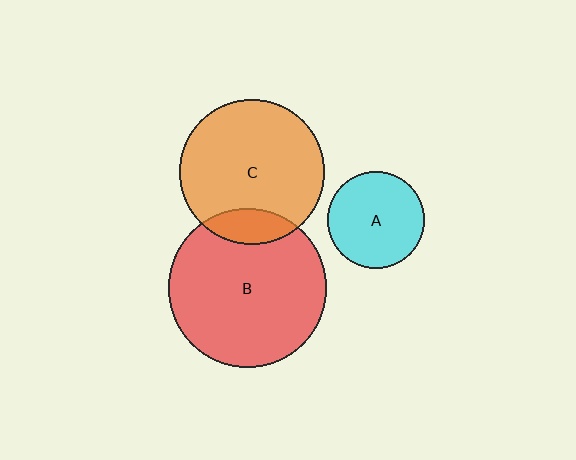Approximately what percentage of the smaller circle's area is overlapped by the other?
Approximately 15%.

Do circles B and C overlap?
Yes.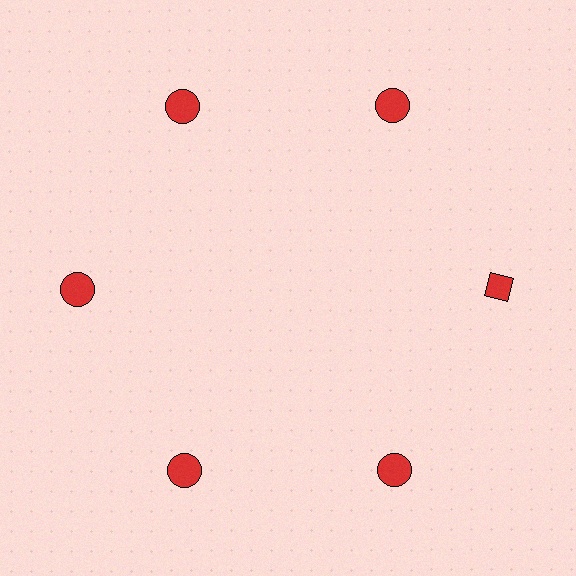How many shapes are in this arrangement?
There are 6 shapes arranged in a ring pattern.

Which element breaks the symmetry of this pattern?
The red diamond at roughly the 3 o'clock position breaks the symmetry. All other shapes are red circles.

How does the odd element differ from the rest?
It has a different shape: diamond instead of circle.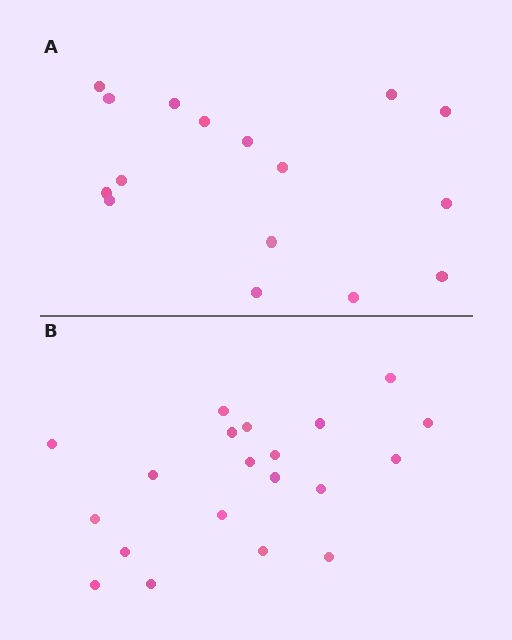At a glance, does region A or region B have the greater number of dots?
Region B (the bottom region) has more dots.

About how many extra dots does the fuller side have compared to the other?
Region B has about 4 more dots than region A.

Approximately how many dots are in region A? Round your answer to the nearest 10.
About 20 dots. (The exact count is 16, which rounds to 20.)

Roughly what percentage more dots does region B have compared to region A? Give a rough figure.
About 25% more.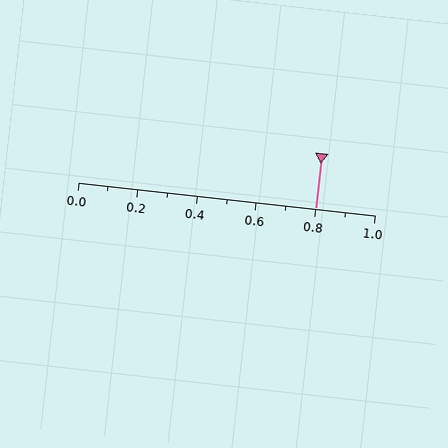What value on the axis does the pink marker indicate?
The marker indicates approximately 0.8.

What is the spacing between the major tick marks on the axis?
The major ticks are spaced 0.2 apart.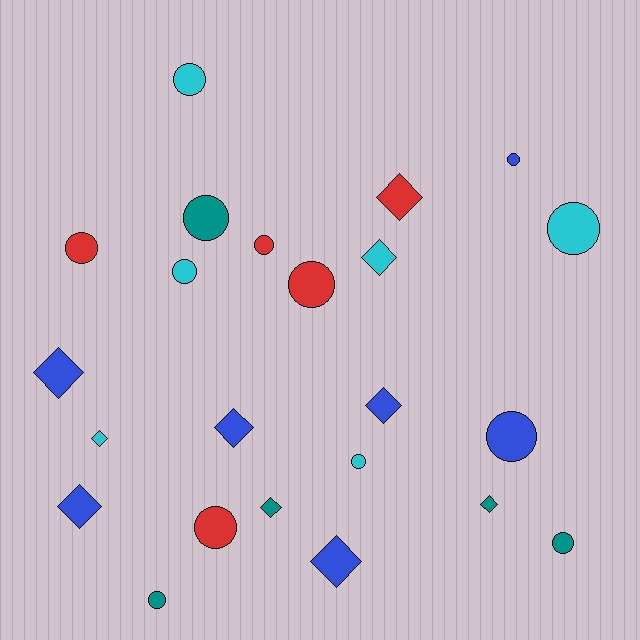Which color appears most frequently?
Blue, with 7 objects.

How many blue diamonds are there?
There are 5 blue diamonds.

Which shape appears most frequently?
Circle, with 13 objects.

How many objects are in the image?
There are 23 objects.